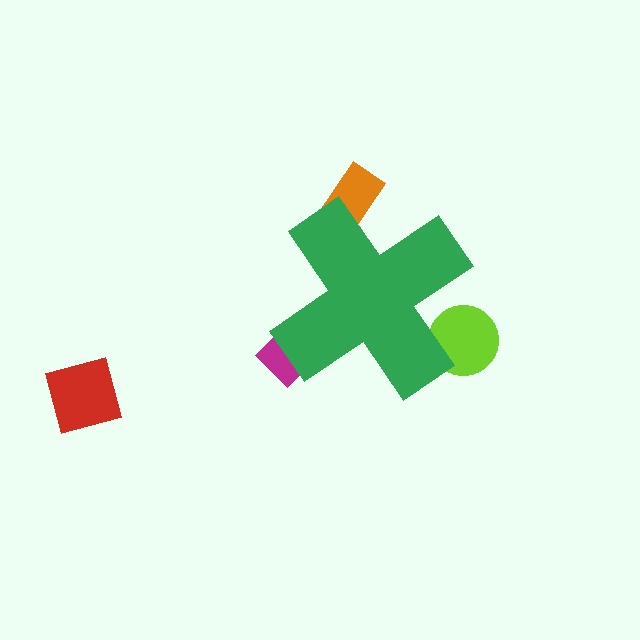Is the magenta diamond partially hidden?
Yes, the magenta diamond is partially hidden behind the green cross.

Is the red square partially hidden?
No, the red square is fully visible.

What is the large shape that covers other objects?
A green cross.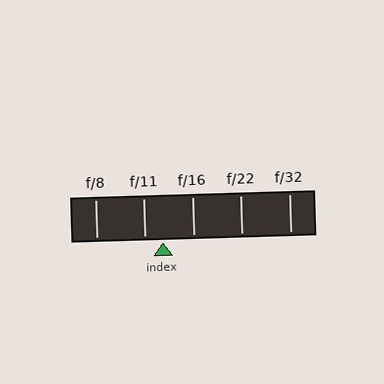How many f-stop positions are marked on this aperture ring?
There are 5 f-stop positions marked.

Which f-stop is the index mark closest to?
The index mark is closest to f/11.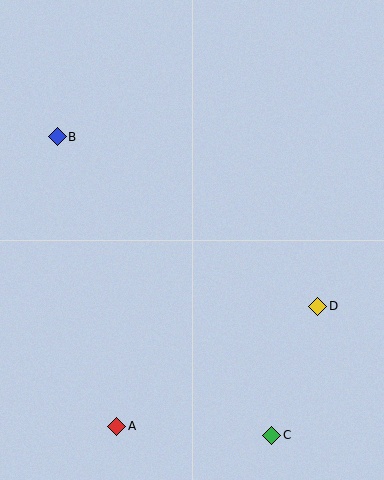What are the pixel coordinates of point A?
Point A is at (117, 426).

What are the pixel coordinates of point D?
Point D is at (318, 306).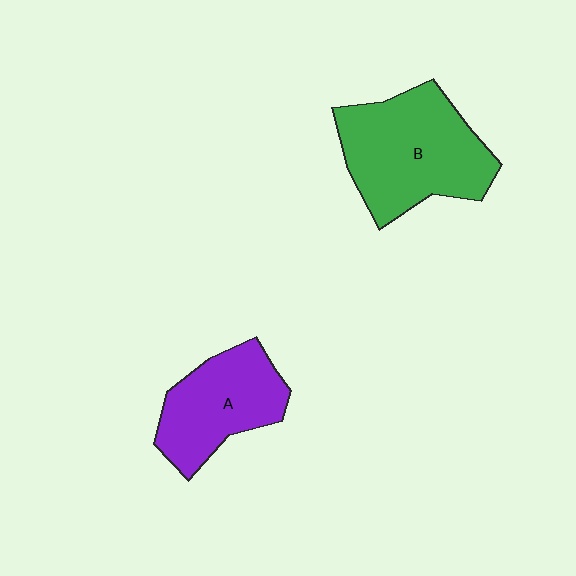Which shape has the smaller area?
Shape A (purple).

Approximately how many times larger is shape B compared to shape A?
Approximately 1.4 times.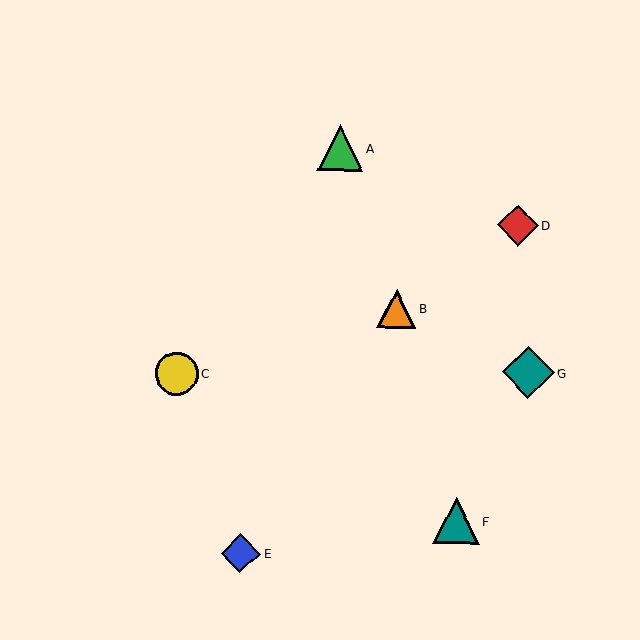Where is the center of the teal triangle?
The center of the teal triangle is at (456, 521).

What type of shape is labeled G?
Shape G is a teal diamond.